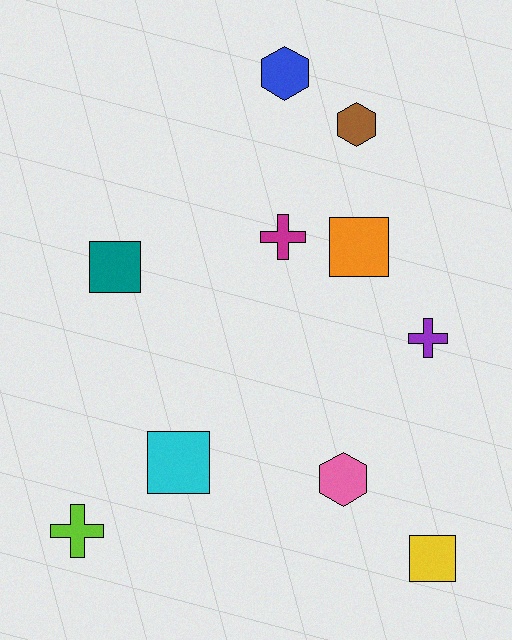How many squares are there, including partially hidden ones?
There are 4 squares.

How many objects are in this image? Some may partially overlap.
There are 10 objects.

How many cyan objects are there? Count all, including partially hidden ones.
There is 1 cyan object.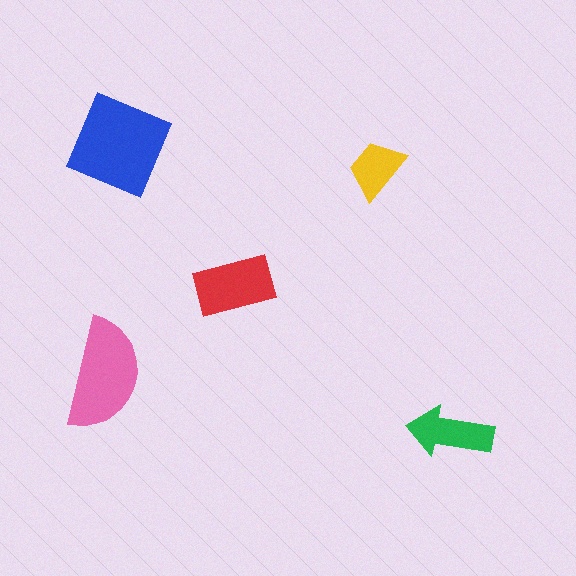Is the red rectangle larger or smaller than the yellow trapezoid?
Larger.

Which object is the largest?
The blue diamond.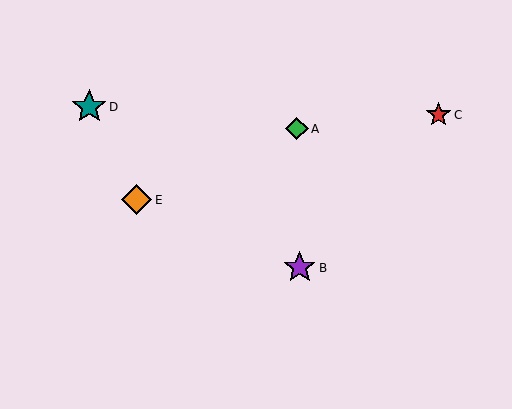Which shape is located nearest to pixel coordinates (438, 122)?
The red star (labeled C) at (438, 115) is nearest to that location.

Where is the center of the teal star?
The center of the teal star is at (89, 107).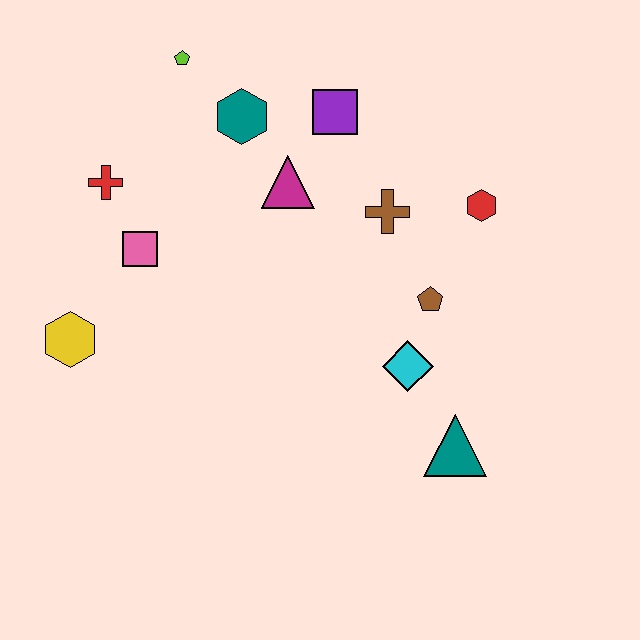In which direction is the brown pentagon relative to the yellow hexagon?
The brown pentagon is to the right of the yellow hexagon.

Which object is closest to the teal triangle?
The cyan diamond is closest to the teal triangle.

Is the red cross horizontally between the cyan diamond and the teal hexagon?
No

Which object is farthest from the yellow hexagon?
The red hexagon is farthest from the yellow hexagon.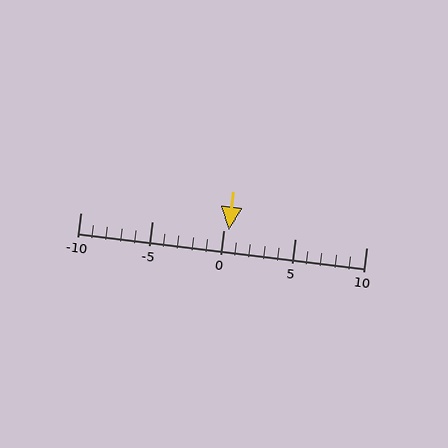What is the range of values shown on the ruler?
The ruler shows values from -10 to 10.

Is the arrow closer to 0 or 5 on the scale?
The arrow is closer to 0.